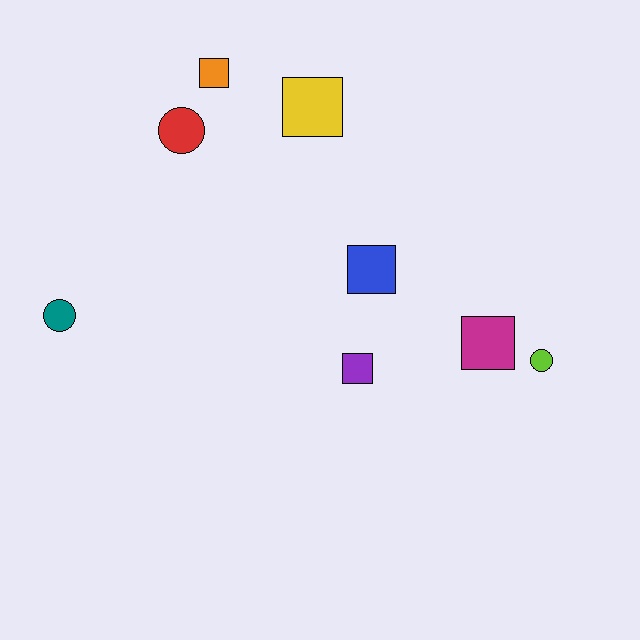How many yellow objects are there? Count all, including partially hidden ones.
There is 1 yellow object.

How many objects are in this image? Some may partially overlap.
There are 8 objects.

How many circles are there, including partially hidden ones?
There are 3 circles.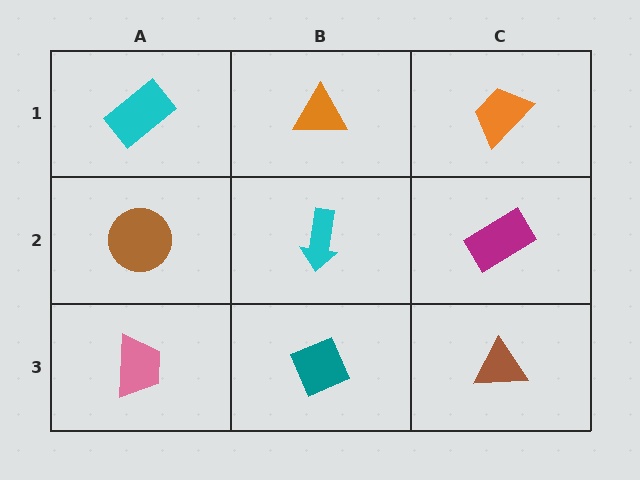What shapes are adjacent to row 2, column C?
An orange trapezoid (row 1, column C), a brown triangle (row 3, column C), a cyan arrow (row 2, column B).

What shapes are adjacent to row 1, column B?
A cyan arrow (row 2, column B), a cyan rectangle (row 1, column A), an orange trapezoid (row 1, column C).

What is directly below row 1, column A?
A brown circle.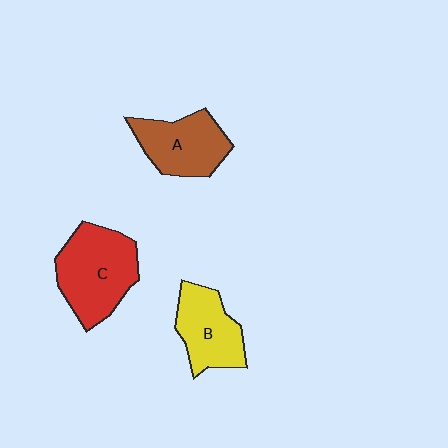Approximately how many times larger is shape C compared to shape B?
Approximately 1.4 times.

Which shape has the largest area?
Shape C (red).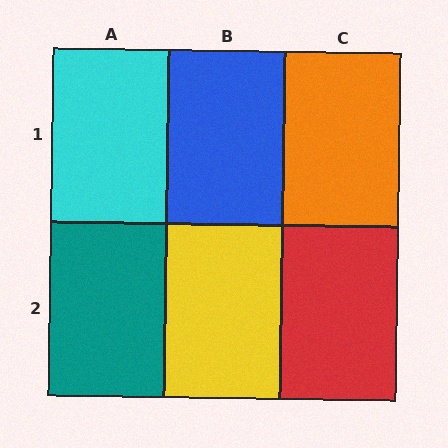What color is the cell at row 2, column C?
Red.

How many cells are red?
1 cell is red.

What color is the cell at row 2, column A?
Teal.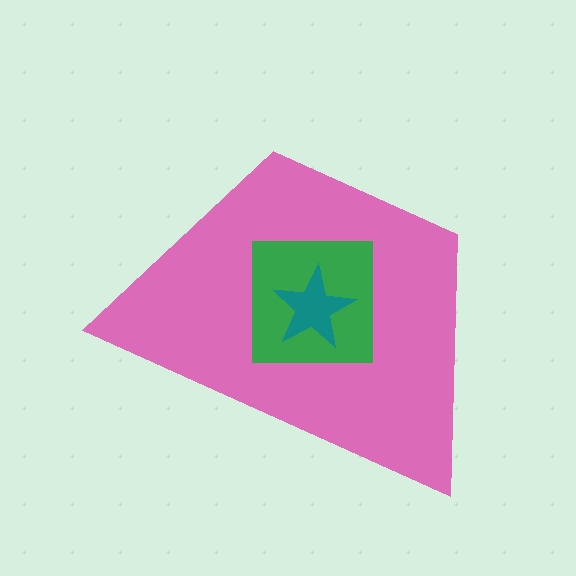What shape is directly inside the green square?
The teal star.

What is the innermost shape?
The teal star.